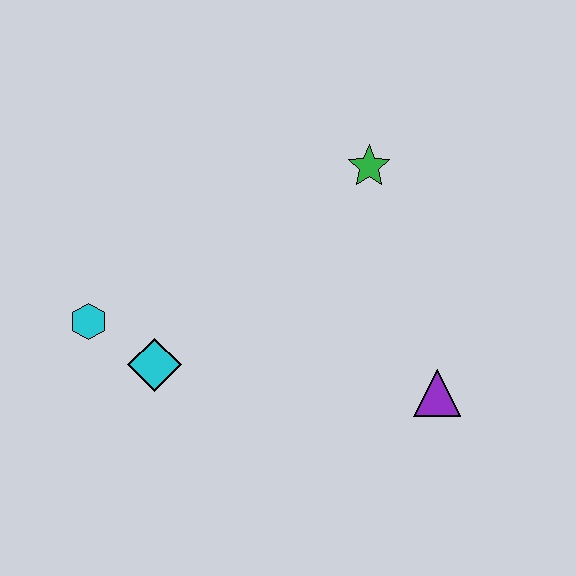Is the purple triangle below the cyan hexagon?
Yes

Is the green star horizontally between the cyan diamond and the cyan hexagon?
No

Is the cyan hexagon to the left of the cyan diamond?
Yes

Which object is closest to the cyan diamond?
The cyan hexagon is closest to the cyan diamond.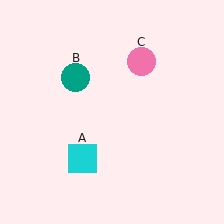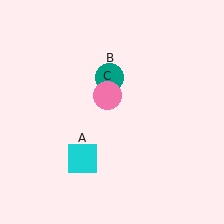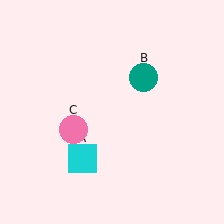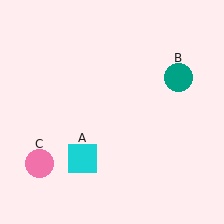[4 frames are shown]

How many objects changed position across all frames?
2 objects changed position: teal circle (object B), pink circle (object C).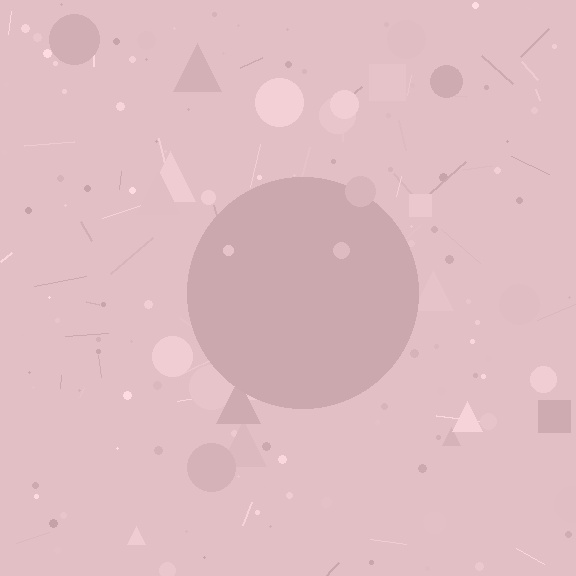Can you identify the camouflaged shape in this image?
The camouflaged shape is a circle.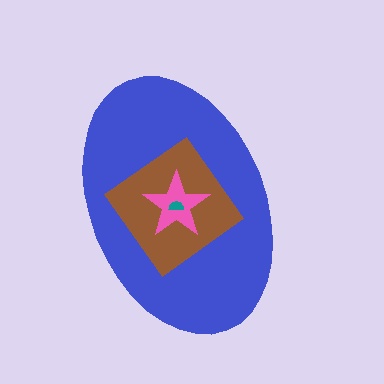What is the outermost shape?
The blue ellipse.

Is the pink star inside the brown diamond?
Yes.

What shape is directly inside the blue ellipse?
The brown diamond.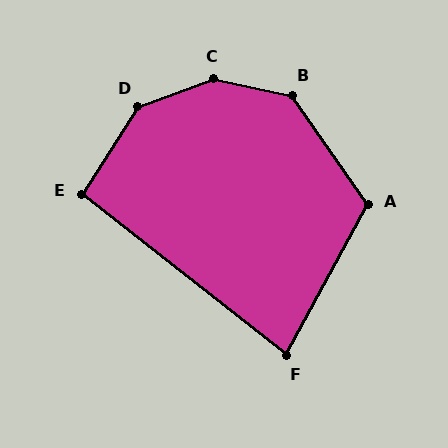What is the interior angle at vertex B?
Approximately 137 degrees (obtuse).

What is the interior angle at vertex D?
Approximately 143 degrees (obtuse).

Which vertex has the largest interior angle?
C, at approximately 148 degrees.